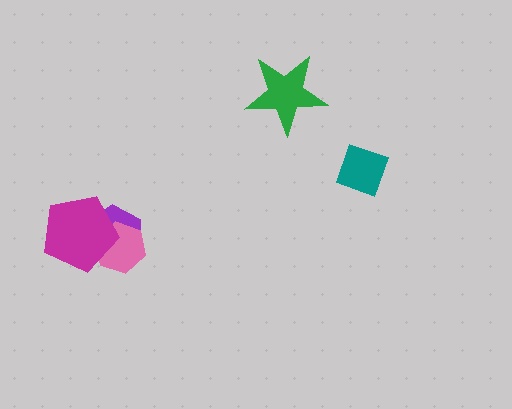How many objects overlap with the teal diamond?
0 objects overlap with the teal diamond.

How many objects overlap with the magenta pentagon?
2 objects overlap with the magenta pentagon.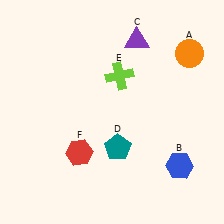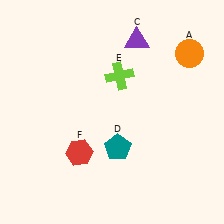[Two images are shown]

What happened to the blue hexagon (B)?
The blue hexagon (B) was removed in Image 2. It was in the bottom-right area of Image 1.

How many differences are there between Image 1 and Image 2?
There is 1 difference between the two images.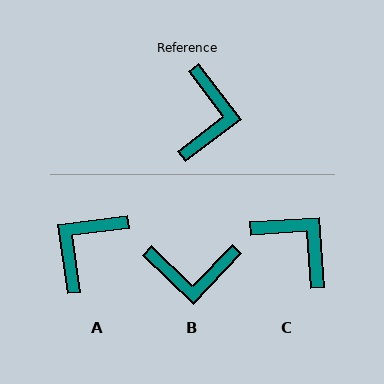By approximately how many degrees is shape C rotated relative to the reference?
Approximately 57 degrees counter-clockwise.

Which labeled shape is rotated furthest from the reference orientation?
A, about 150 degrees away.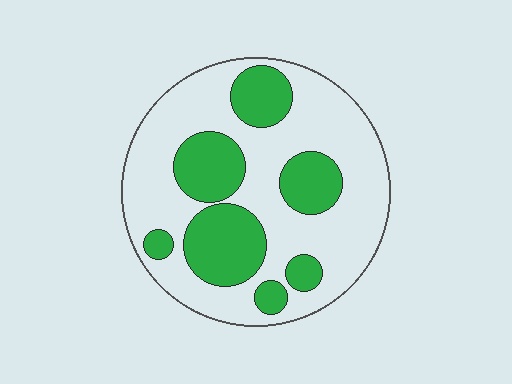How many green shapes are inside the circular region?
7.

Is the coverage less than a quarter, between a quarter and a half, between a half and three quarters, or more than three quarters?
Between a quarter and a half.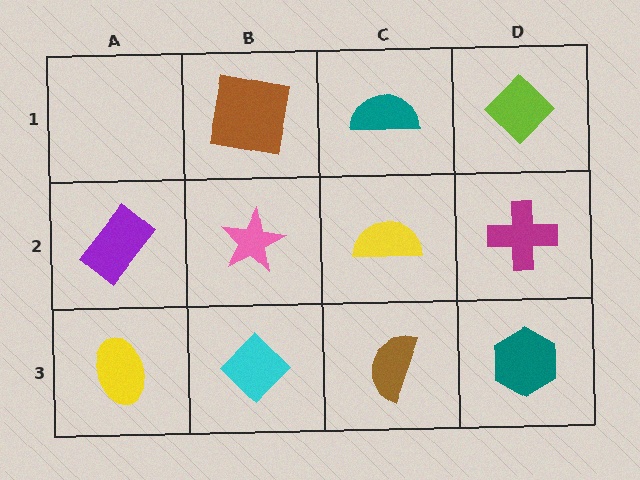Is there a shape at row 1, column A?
No, that cell is empty.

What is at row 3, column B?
A cyan diamond.